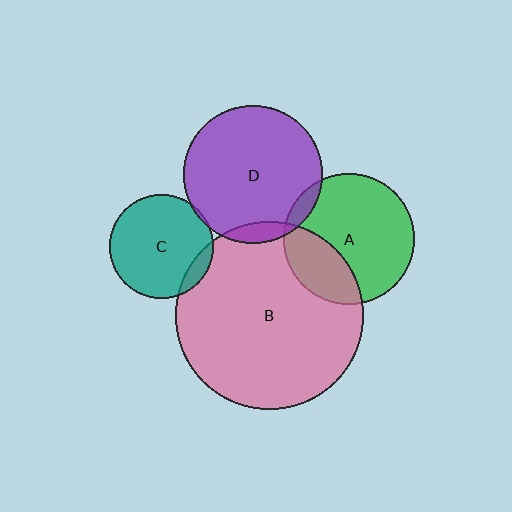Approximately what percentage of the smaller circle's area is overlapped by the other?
Approximately 30%.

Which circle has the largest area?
Circle B (pink).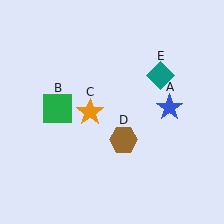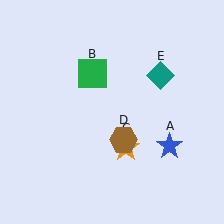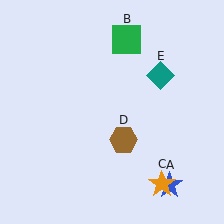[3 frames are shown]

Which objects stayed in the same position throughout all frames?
Brown hexagon (object D) and teal diamond (object E) remained stationary.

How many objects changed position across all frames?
3 objects changed position: blue star (object A), green square (object B), orange star (object C).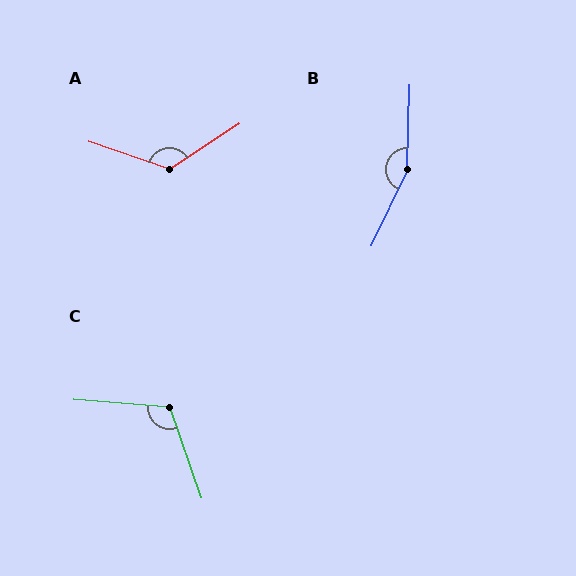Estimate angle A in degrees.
Approximately 128 degrees.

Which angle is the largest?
B, at approximately 156 degrees.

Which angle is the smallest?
C, at approximately 113 degrees.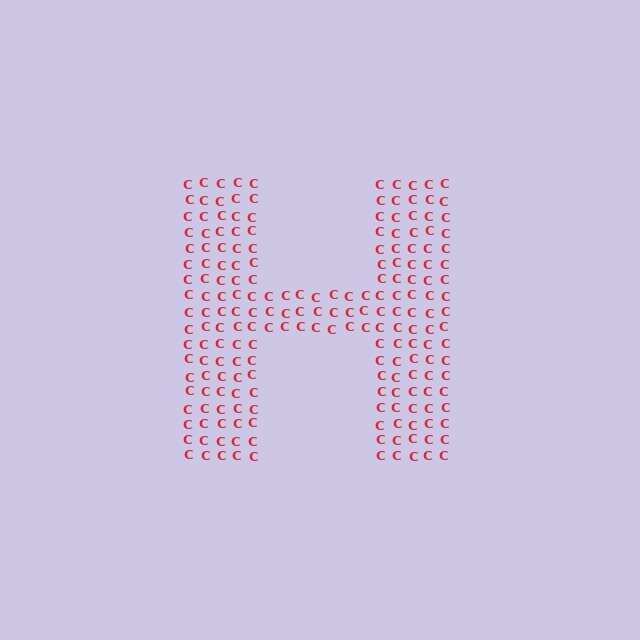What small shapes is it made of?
It is made of small letter C's.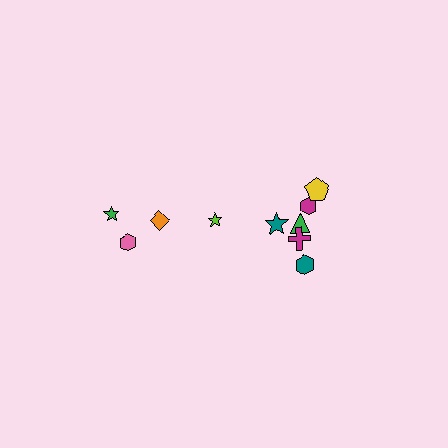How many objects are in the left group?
There are 4 objects.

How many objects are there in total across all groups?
There are 10 objects.